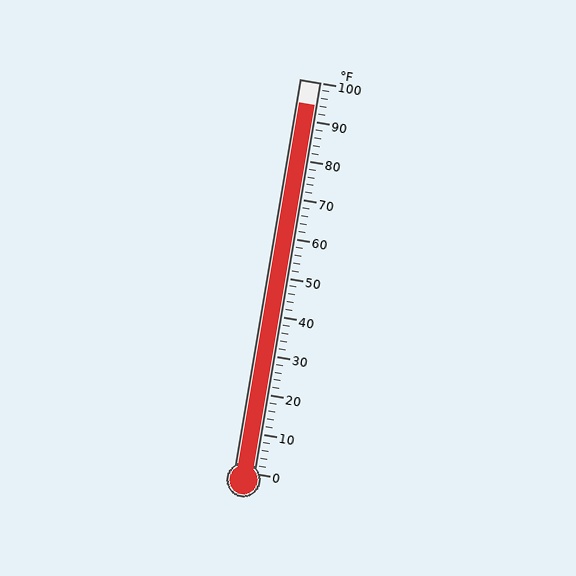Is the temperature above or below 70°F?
The temperature is above 70°F.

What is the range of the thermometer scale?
The thermometer scale ranges from 0°F to 100°F.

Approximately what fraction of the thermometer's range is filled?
The thermometer is filled to approximately 95% of its range.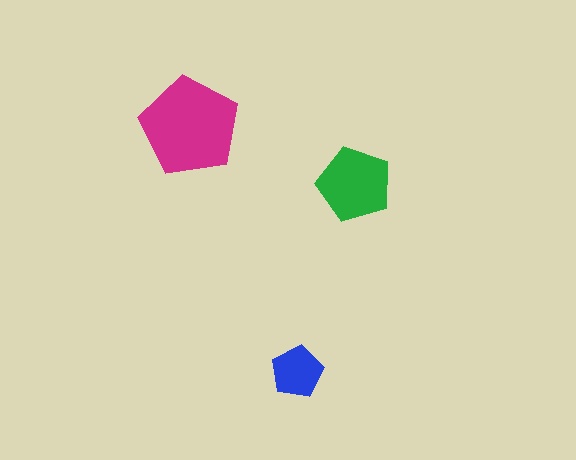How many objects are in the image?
There are 3 objects in the image.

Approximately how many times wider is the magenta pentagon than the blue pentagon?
About 2 times wider.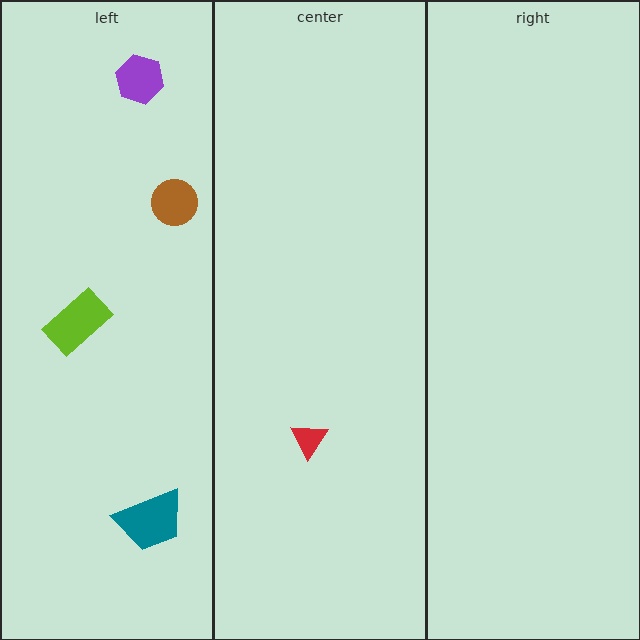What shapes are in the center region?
The red triangle.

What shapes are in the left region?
The purple hexagon, the brown circle, the teal trapezoid, the lime rectangle.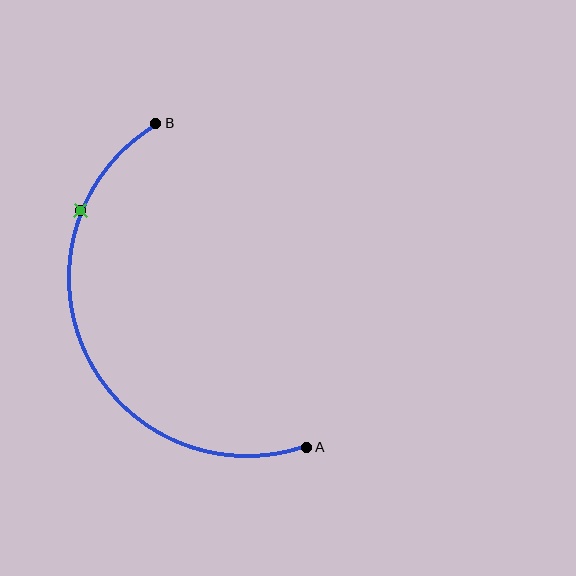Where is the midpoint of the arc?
The arc midpoint is the point on the curve farthest from the straight line joining A and B. It sits to the left of that line.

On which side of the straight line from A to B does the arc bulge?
The arc bulges to the left of the straight line connecting A and B.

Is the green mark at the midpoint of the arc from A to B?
No. The green mark lies on the arc but is closer to endpoint B. The arc midpoint would be at the point on the curve equidistant along the arc from both A and B.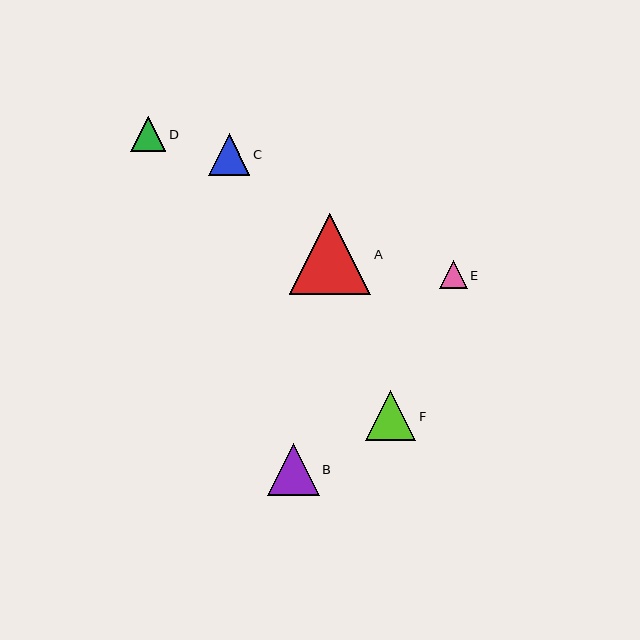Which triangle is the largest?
Triangle A is the largest with a size of approximately 81 pixels.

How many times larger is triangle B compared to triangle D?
Triangle B is approximately 1.5 times the size of triangle D.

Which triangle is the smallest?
Triangle E is the smallest with a size of approximately 28 pixels.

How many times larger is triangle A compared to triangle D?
Triangle A is approximately 2.3 times the size of triangle D.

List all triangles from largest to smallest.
From largest to smallest: A, B, F, C, D, E.